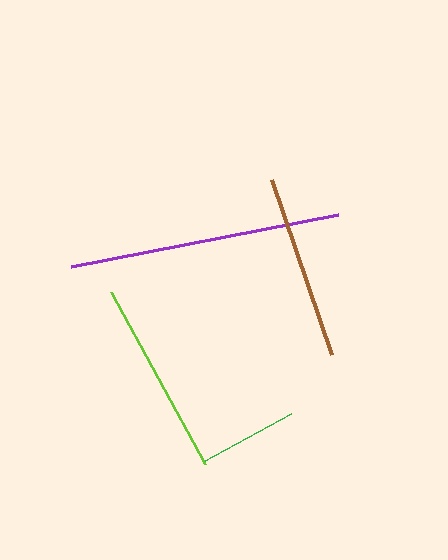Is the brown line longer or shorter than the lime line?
The lime line is longer than the brown line.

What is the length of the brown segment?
The brown segment is approximately 185 pixels long.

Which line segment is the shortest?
The green line is the shortest at approximately 100 pixels.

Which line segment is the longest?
The purple line is the longest at approximately 272 pixels.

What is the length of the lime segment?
The lime segment is approximately 196 pixels long.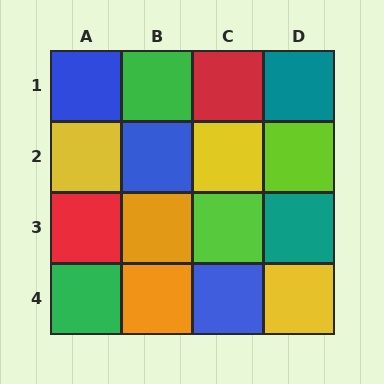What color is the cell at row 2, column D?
Lime.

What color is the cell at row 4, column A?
Green.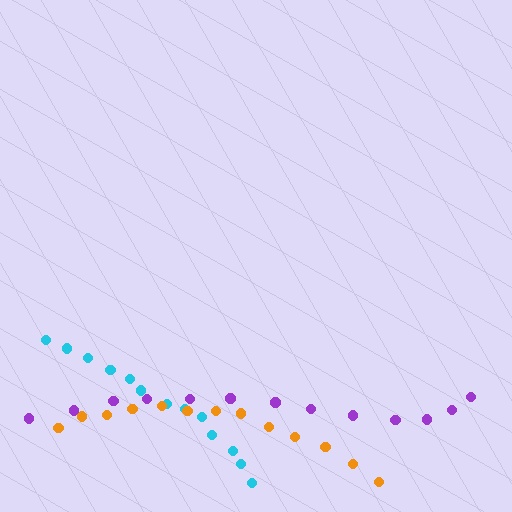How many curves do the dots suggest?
There are 3 distinct paths.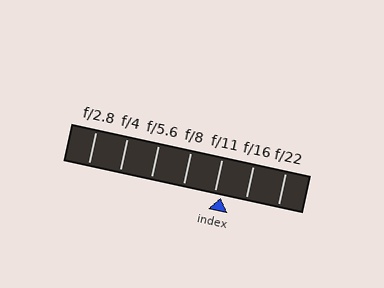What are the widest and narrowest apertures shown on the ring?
The widest aperture shown is f/2.8 and the narrowest is f/22.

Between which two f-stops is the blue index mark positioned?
The index mark is between f/11 and f/16.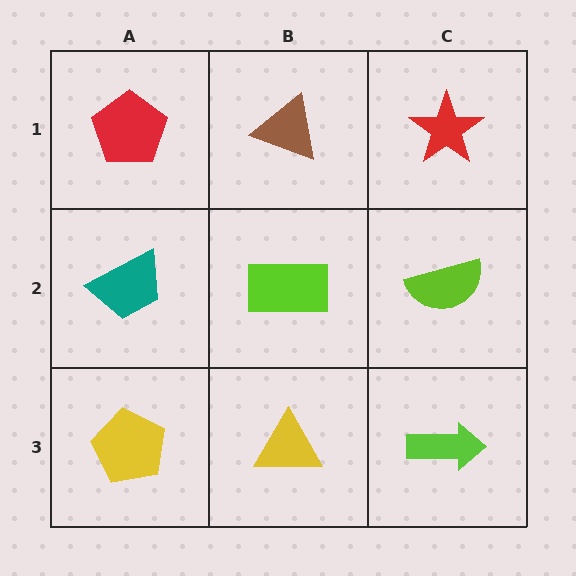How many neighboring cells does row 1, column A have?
2.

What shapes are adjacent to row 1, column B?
A lime rectangle (row 2, column B), a red pentagon (row 1, column A), a red star (row 1, column C).